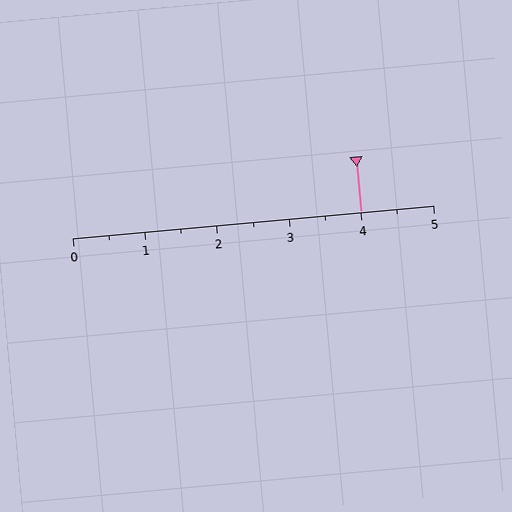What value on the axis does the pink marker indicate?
The marker indicates approximately 4.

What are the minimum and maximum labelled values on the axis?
The axis runs from 0 to 5.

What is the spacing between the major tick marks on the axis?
The major ticks are spaced 1 apart.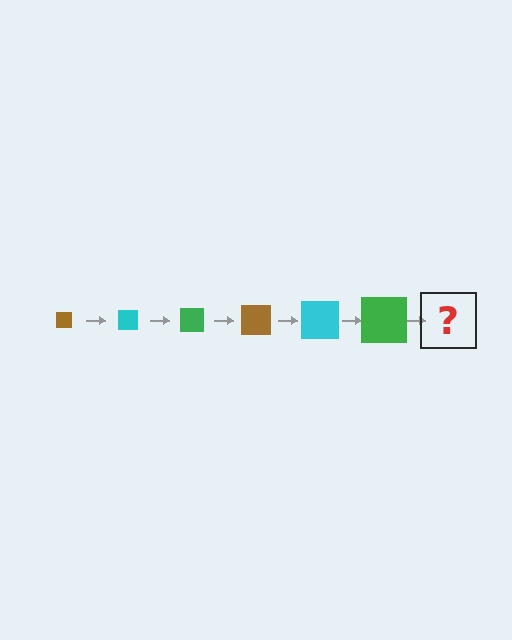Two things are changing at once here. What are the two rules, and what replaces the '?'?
The two rules are that the square grows larger each step and the color cycles through brown, cyan, and green. The '?' should be a brown square, larger than the previous one.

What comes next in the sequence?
The next element should be a brown square, larger than the previous one.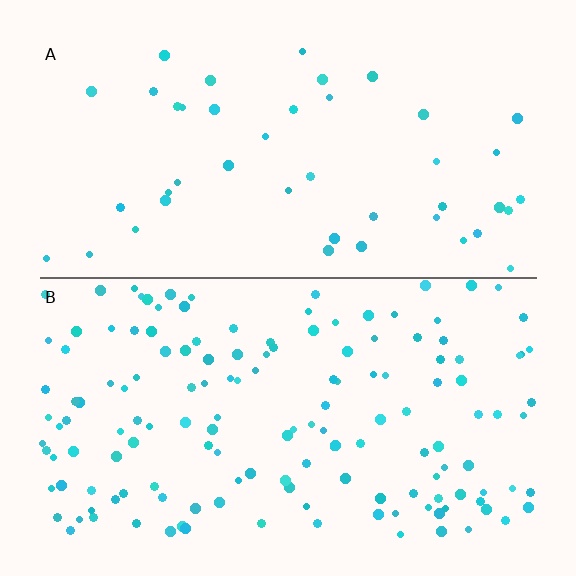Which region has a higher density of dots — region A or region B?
B (the bottom).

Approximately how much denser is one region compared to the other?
Approximately 3.3× — region B over region A.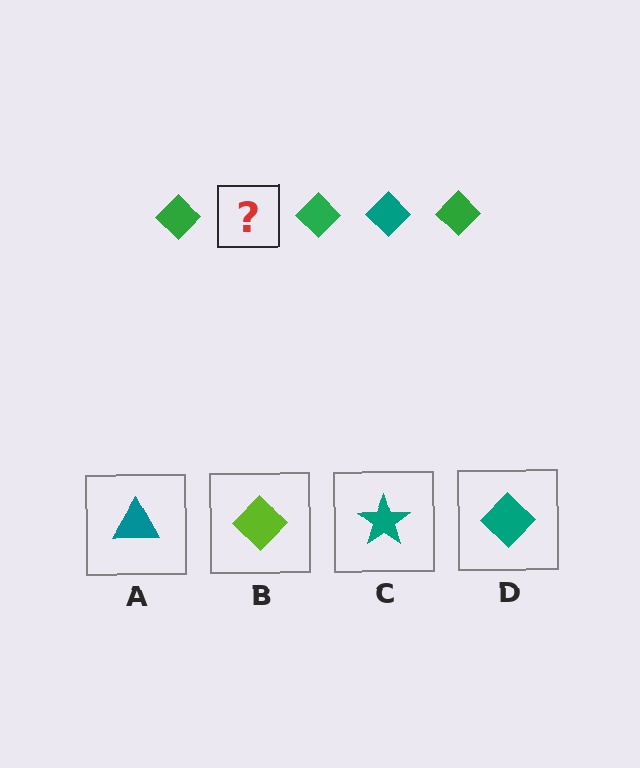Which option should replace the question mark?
Option D.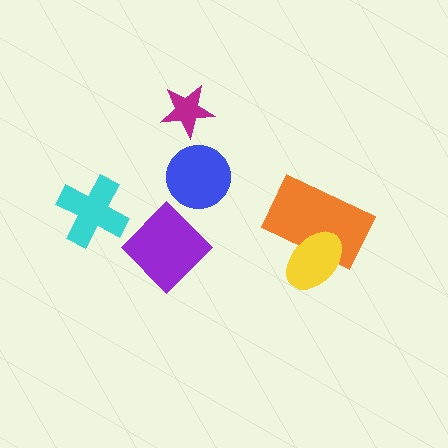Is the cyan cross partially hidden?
No, no other shape covers it.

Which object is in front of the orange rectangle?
The yellow ellipse is in front of the orange rectangle.